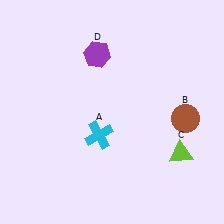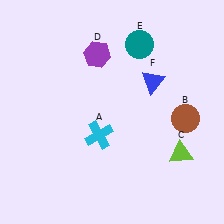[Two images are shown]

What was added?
A teal circle (E), a blue triangle (F) were added in Image 2.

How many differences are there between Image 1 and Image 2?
There are 2 differences between the two images.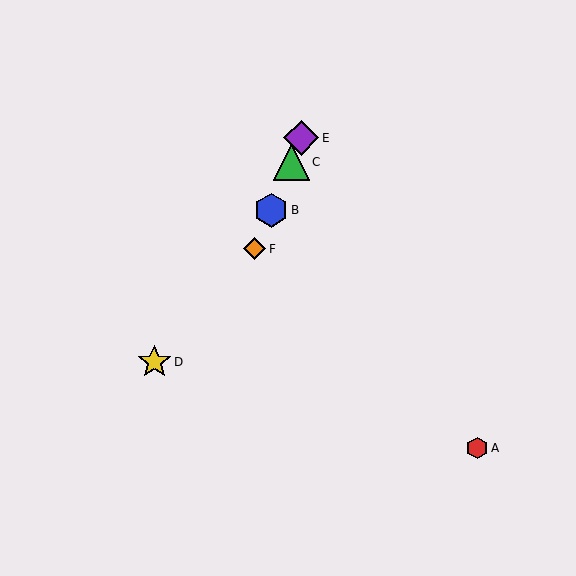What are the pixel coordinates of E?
Object E is at (301, 138).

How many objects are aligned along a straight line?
4 objects (B, C, E, F) are aligned along a straight line.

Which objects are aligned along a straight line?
Objects B, C, E, F are aligned along a straight line.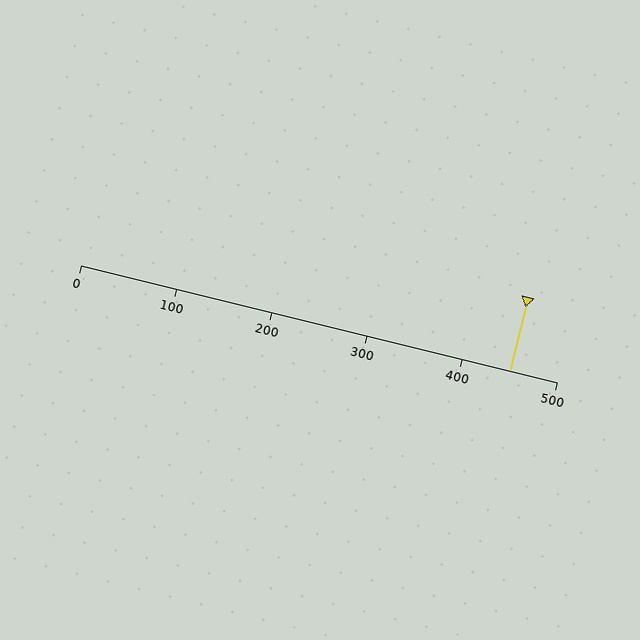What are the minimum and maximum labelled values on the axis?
The axis runs from 0 to 500.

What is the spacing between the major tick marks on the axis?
The major ticks are spaced 100 apart.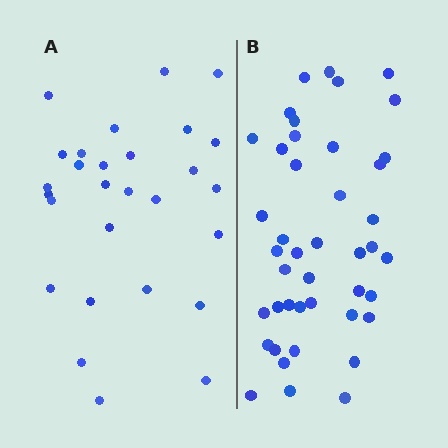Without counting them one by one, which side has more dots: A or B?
Region B (the right region) has more dots.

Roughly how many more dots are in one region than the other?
Region B has approximately 15 more dots than region A.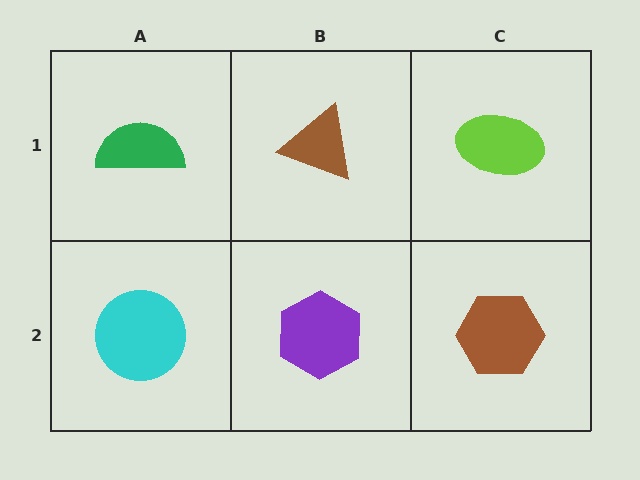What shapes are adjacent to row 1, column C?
A brown hexagon (row 2, column C), a brown triangle (row 1, column B).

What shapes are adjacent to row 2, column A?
A green semicircle (row 1, column A), a purple hexagon (row 2, column B).